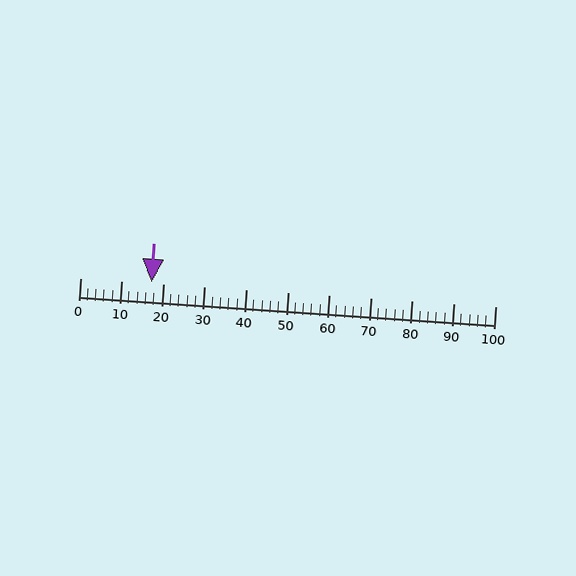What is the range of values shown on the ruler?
The ruler shows values from 0 to 100.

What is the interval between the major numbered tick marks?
The major tick marks are spaced 10 units apart.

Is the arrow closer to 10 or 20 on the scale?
The arrow is closer to 20.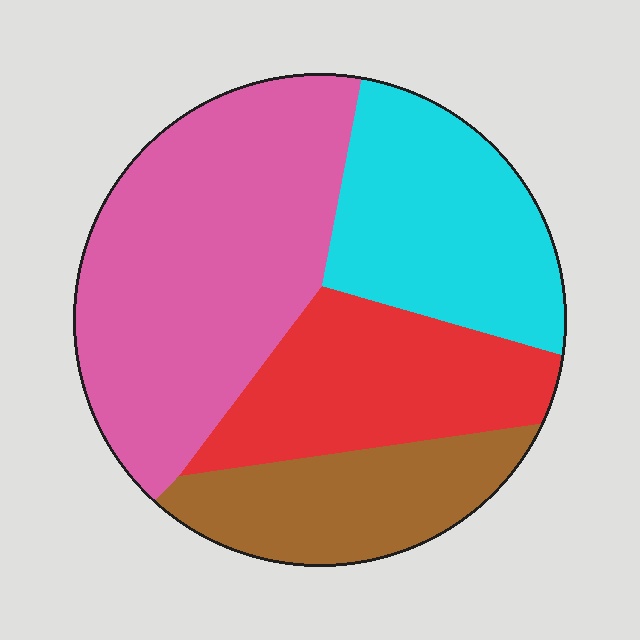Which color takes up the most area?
Pink, at roughly 40%.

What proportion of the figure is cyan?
Cyan covers about 25% of the figure.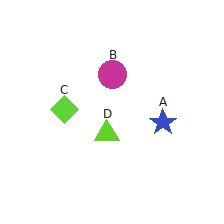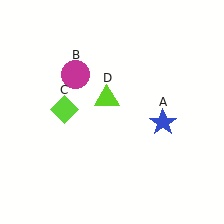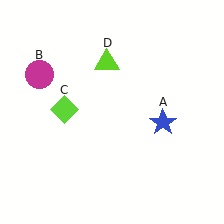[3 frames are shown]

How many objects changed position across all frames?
2 objects changed position: magenta circle (object B), lime triangle (object D).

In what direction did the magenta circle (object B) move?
The magenta circle (object B) moved left.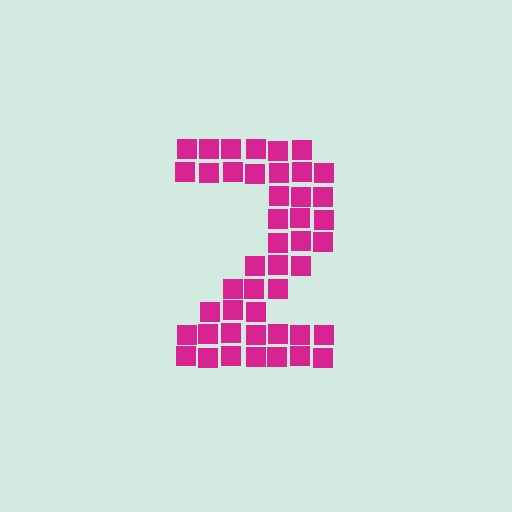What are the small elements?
The small elements are squares.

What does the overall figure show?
The overall figure shows the digit 2.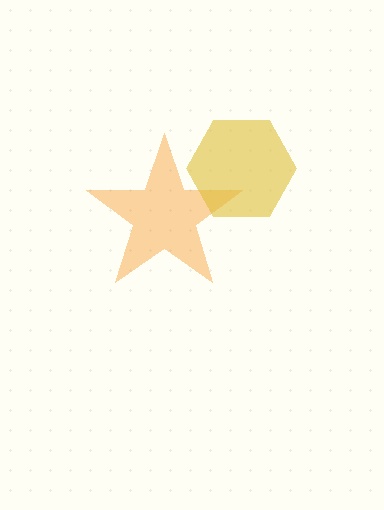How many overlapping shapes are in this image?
There are 2 overlapping shapes in the image.